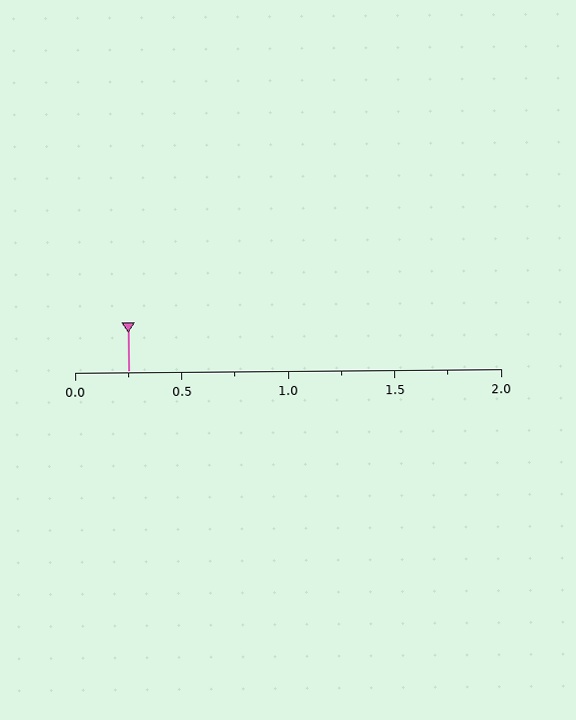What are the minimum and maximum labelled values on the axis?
The axis runs from 0.0 to 2.0.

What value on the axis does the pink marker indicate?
The marker indicates approximately 0.25.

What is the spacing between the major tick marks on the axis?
The major ticks are spaced 0.5 apart.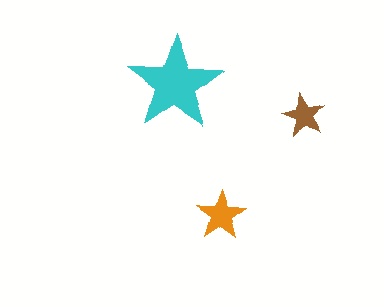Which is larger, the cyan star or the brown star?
The cyan one.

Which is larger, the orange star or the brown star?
The orange one.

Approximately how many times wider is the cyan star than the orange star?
About 2 times wider.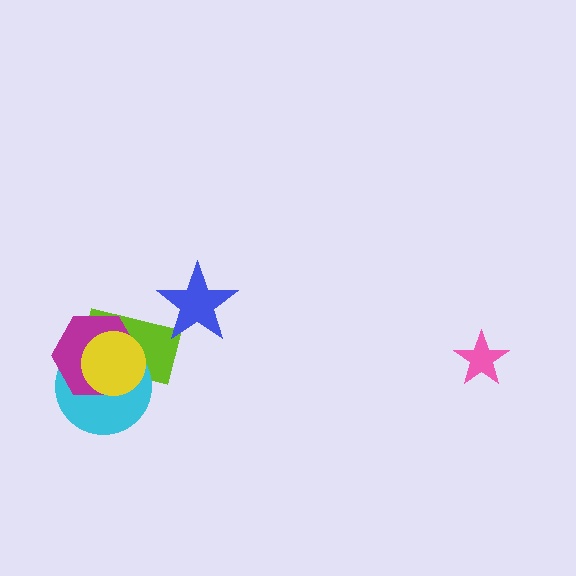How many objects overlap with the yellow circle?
3 objects overlap with the yellow circle.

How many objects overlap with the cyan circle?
3 objects overlap with the cyan circle.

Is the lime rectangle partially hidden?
Yes, it is partially covered by another shape.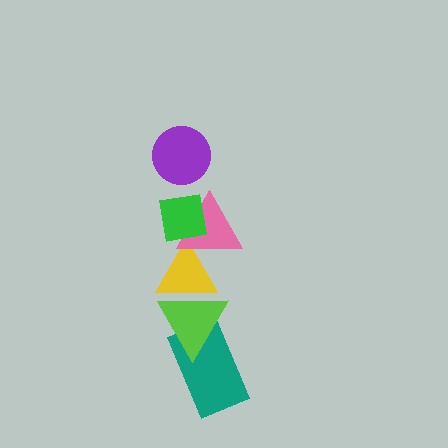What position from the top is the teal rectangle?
The teal rectangle is 6th from the top.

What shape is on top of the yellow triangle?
The pink triangle is on top of the yellow triangle.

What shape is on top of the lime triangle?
The yellow triangle is on top of the lime triangle.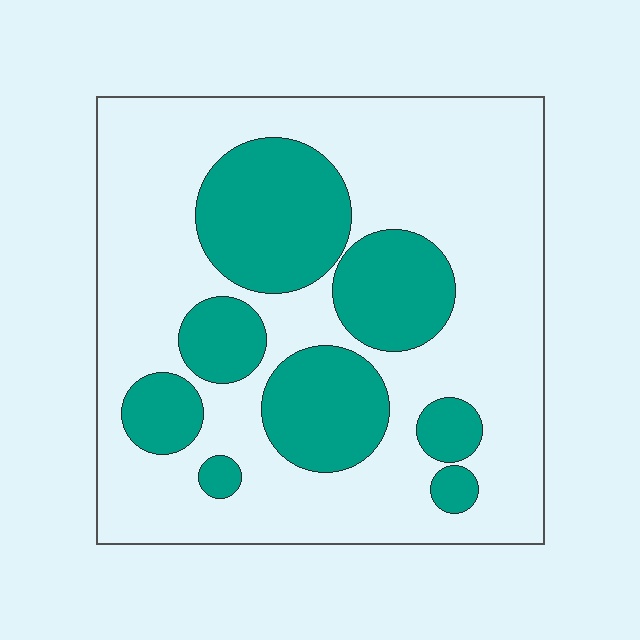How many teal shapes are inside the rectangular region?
8.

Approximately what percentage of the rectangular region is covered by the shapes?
Approximately 30%.